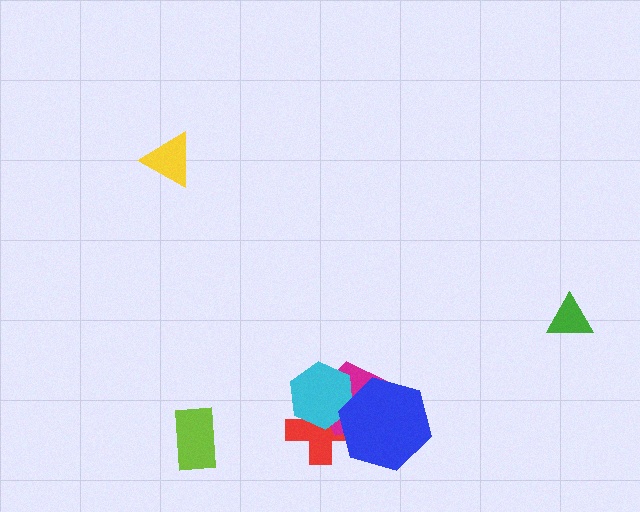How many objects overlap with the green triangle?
0 objects overlap with the green triangle.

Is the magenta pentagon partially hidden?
Yes, it is partially covered by another shape.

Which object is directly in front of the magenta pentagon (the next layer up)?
The cyan hexagon is directly in front of the magenta pentagon.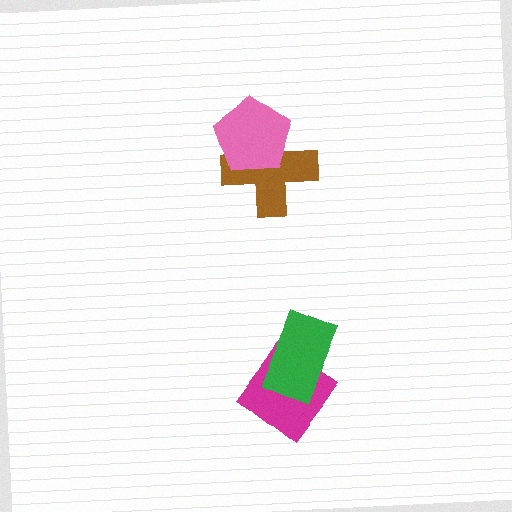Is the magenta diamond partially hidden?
Yes, it is partially covered by another shape.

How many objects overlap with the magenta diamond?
1 object overlaps with the magenta diamond.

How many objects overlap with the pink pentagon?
1 object overlaps with the pink pentagon.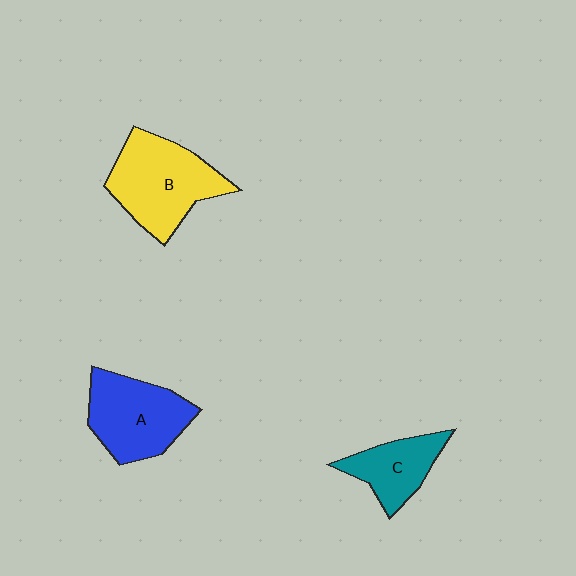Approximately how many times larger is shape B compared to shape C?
Approximately 1.7 times.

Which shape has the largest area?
Shape B (yellow).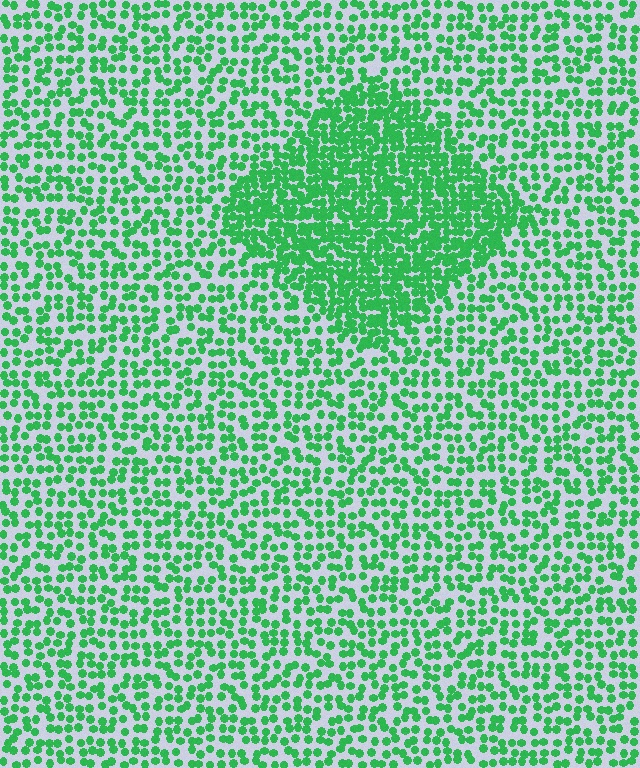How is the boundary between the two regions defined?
The boundary is defined by a change in element density (approximately 2.0x ratio). All elements are the same color, size, and shape.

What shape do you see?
I see a diamond.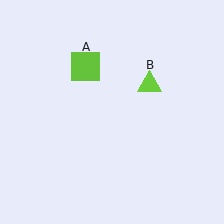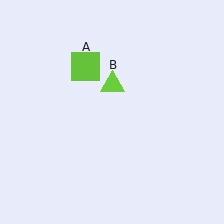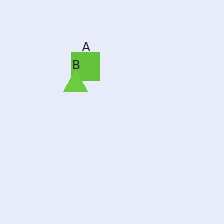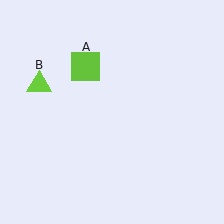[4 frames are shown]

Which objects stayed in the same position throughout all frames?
Lime square (object A) remained stationary.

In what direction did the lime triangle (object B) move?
The lime triangle (object B) moved left.